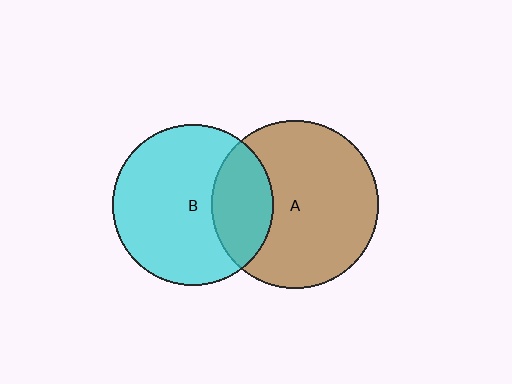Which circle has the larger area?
Circle A (brown).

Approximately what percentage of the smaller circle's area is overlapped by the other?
Approximately 25%.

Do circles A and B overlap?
Yes.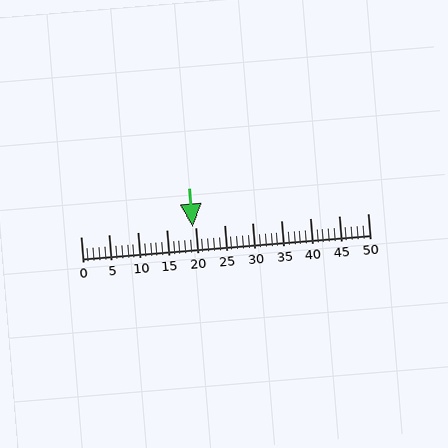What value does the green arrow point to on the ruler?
The green arrow points to approximately 20.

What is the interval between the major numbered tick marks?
The major tick marks are spaced 5 units apart.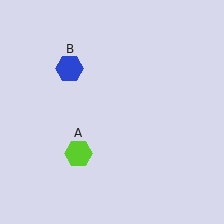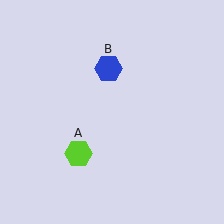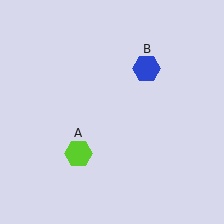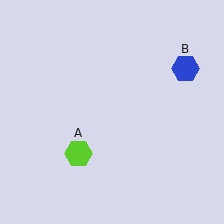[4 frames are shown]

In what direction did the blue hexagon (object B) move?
The blue hexagon (object B) moved right.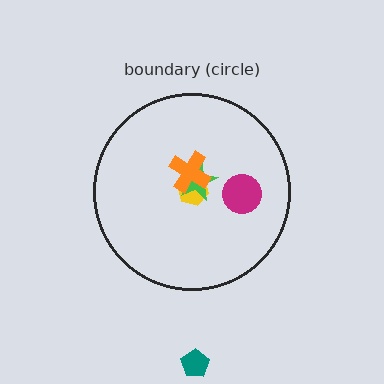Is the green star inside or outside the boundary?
Inside.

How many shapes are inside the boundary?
4 inside, 1 outside.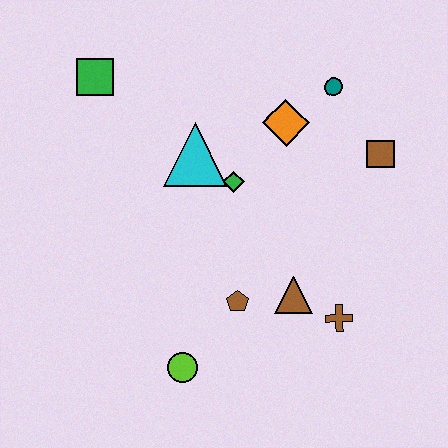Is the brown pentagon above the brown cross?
Yes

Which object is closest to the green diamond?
The cyan triangle is closest to the green diamond.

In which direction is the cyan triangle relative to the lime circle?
The cyan triangle is above the lime circle.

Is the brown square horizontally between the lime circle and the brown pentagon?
No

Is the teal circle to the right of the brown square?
No